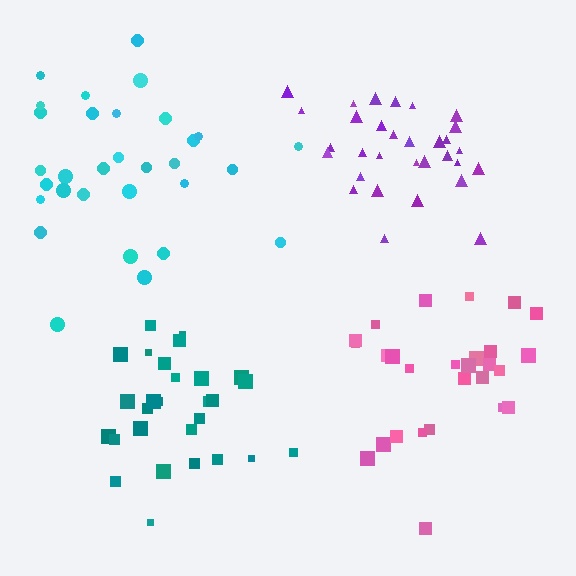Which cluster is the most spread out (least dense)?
Cyan.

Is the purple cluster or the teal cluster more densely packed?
Purple.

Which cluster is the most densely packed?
Purple.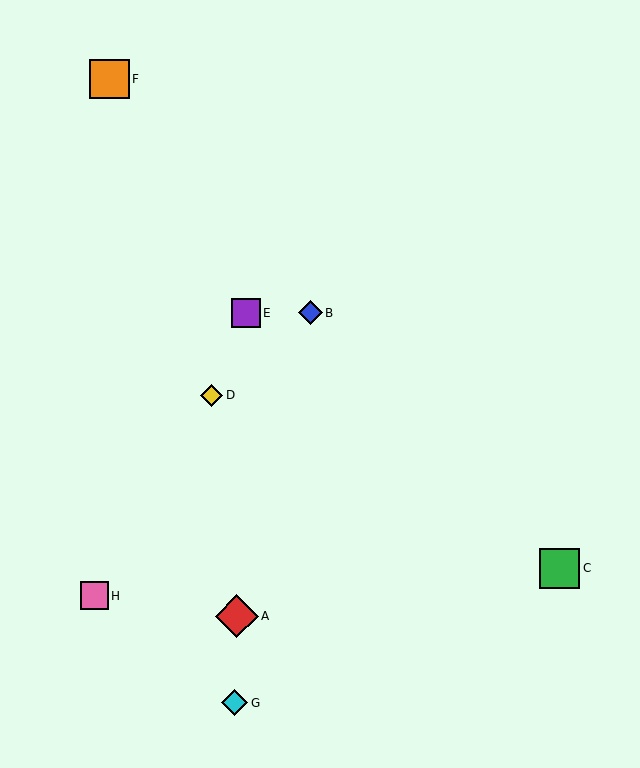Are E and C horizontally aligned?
No, E is at y≈313 and C is at y≈568.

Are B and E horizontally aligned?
Yes, both are at y≈313.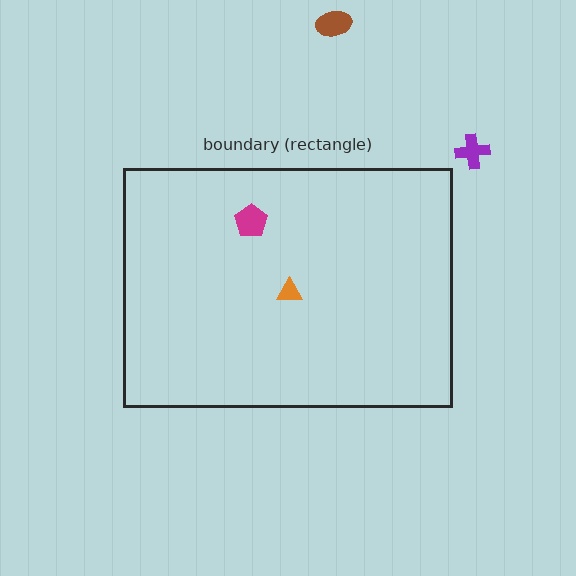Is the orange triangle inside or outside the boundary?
Inside.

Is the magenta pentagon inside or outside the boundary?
Inside.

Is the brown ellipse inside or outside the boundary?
Outside.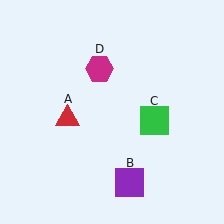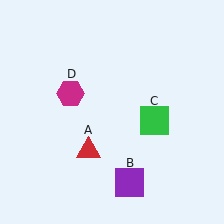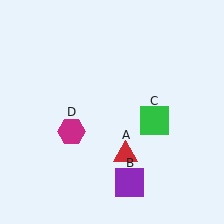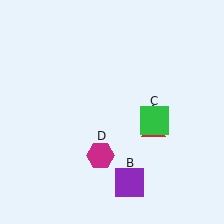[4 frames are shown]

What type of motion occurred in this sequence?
The red triangle (object A), magenta hexagon (object D) rotated counterclockwise around the center of the scene.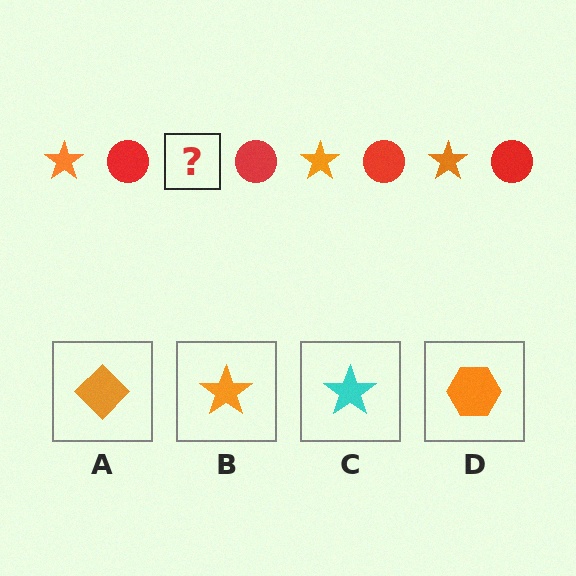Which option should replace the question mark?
Option B.